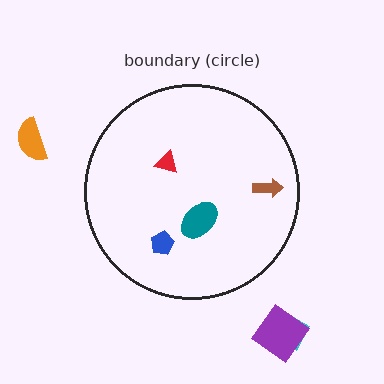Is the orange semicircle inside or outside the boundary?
Outside.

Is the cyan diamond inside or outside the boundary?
Outside.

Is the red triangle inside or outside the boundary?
Inside.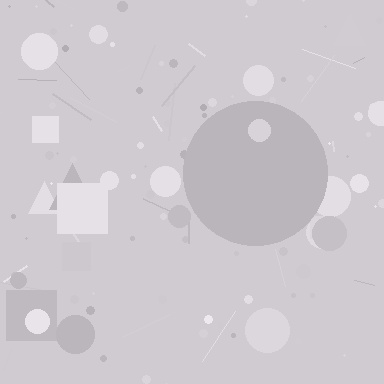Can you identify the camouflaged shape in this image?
The camouflaged shape is a circle.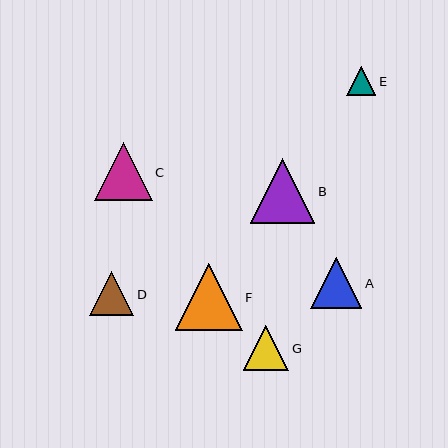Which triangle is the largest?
Triangle F is the largest with a size of approximately 67 pixels.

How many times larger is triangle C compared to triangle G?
Triangle C is approximately 1.3 times the size of triangle G.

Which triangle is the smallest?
Triangle E is the smallest with a size of approximately 29 pixels.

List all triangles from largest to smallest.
From largest to smallest: F, B, C, A, G, D, E.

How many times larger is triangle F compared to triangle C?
Triangle F is approximately 1.2 times the size of triangle C.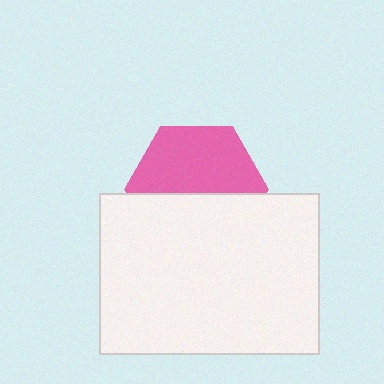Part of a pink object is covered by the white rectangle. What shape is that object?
It is a hexagon.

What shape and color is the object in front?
The object in front is a white rectangle.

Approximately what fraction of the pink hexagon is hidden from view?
Roughly 45% of the pink hexagon is hidden behind the white rectangle.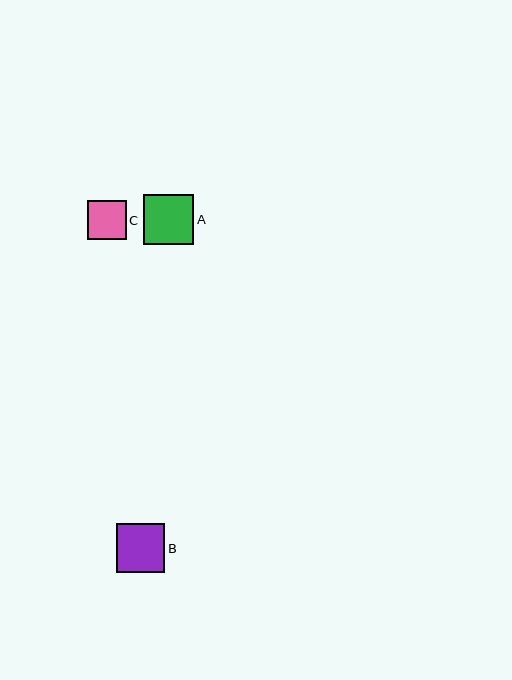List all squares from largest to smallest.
From largest to smallest: A, B, C.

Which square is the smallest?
Square C is the smallest with a size of approximately 39 pixels.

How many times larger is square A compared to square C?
Square A is approximately 1.3 times the size of square C.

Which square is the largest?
Square A is the largest with a size of approximately 51 pixels.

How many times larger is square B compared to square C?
Square B is approximately 1.2 times the size of square C.